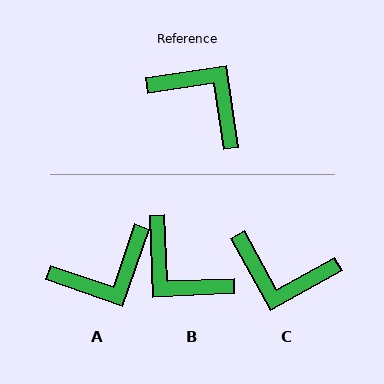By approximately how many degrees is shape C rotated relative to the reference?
Approximately 160 degrees clockwise.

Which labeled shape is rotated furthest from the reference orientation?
B, about 174 degrees away.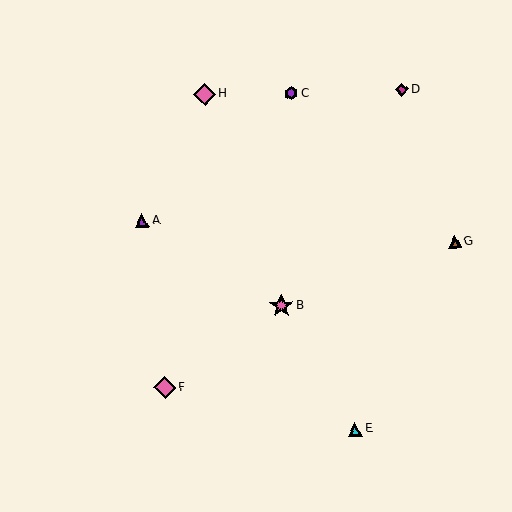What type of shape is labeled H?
Shape H is a pink diamond.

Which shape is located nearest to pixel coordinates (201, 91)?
The pink diamond (labeled H) at (205, 95) is nearest to that location.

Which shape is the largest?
The pink star (labeled B) is the largest.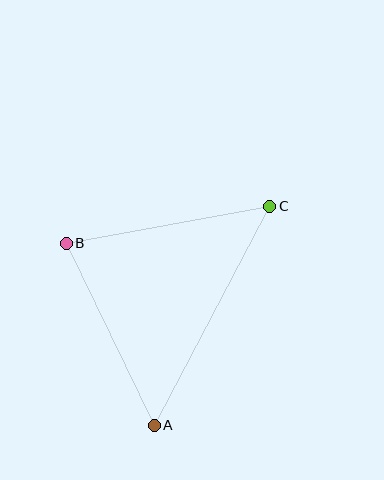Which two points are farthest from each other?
Points A and C are farthest from each other.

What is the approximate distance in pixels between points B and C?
The distance between B and C is approximately 207 pixels.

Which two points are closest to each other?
Points A and B are closest to each other.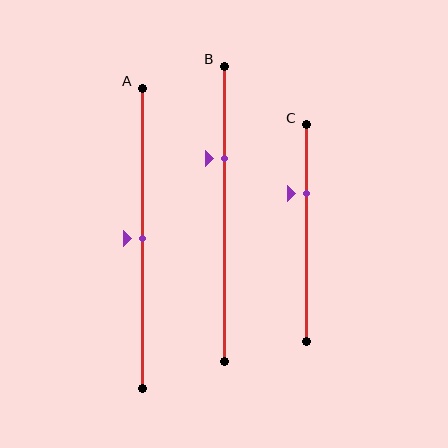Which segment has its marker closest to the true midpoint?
Segment A has its marker closest to the true midpoint.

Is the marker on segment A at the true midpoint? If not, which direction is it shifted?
Yes, the marker on segment A is at the true midpoint.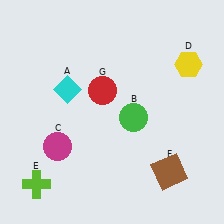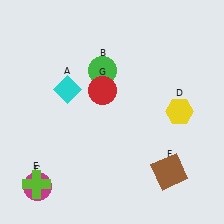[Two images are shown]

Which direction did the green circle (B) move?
The green circle (B) moved up.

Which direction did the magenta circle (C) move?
The magenta circle (C) moved down.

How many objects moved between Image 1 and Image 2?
3 objects moved between the two images.